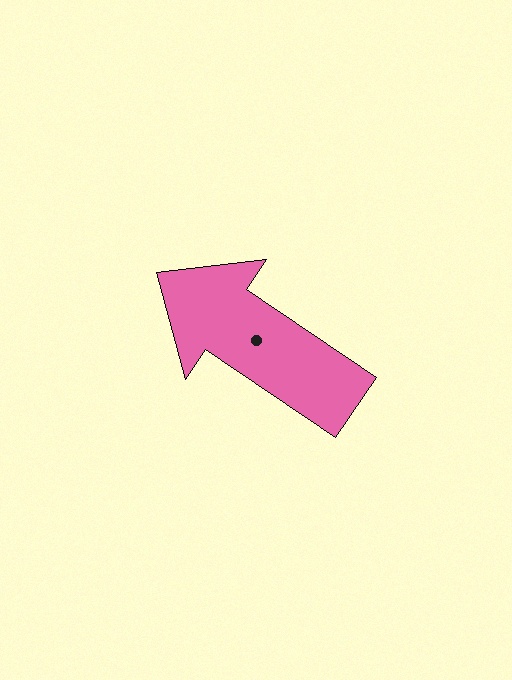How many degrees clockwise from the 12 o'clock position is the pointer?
Approximately 304 degrees.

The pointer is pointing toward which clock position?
Roughly 10 o'clock.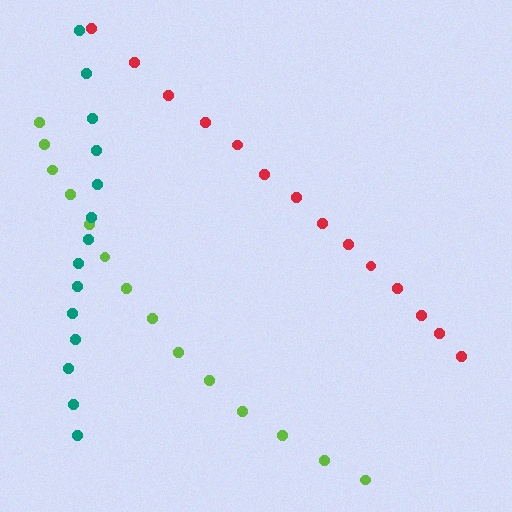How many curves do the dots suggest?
There are 3 distinct paths.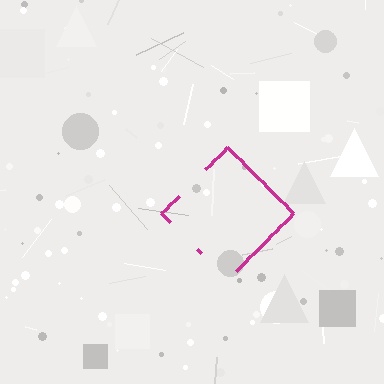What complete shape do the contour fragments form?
The contour fragments form a diamond.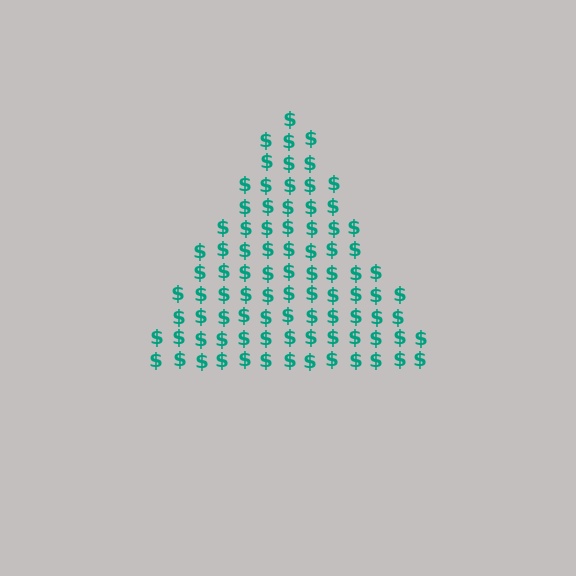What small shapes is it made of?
It is made of small dollar signs.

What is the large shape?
The large shape is a triangle.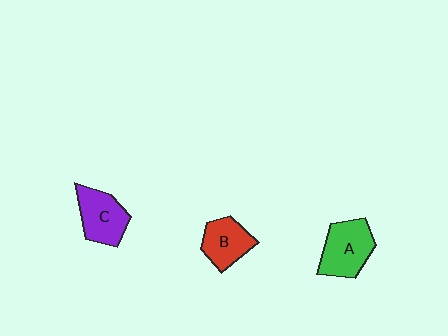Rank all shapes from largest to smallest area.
From largest to smallest: A (green), C (purple), B (red).